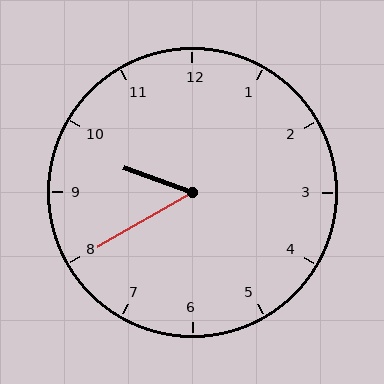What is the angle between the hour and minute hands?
Approximately 50 degrees.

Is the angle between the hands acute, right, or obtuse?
It is acute.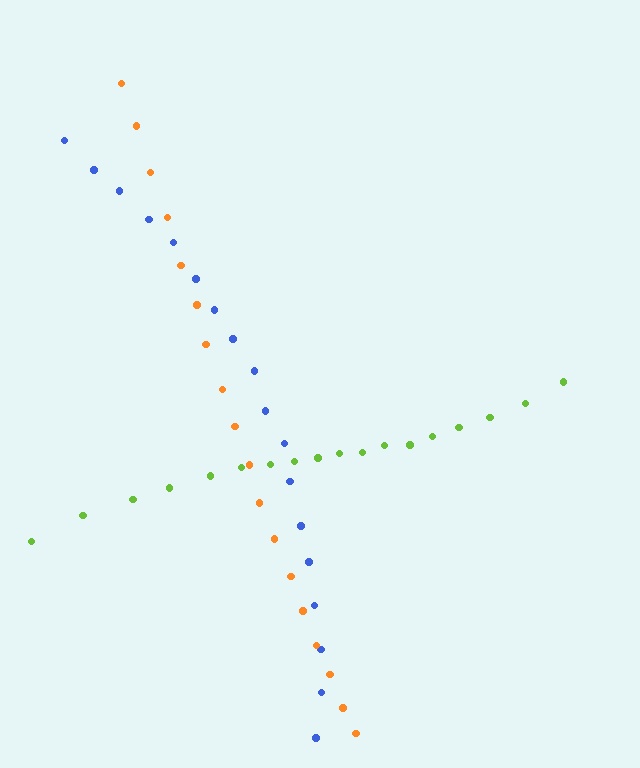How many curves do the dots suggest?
There are 3 distinct paths.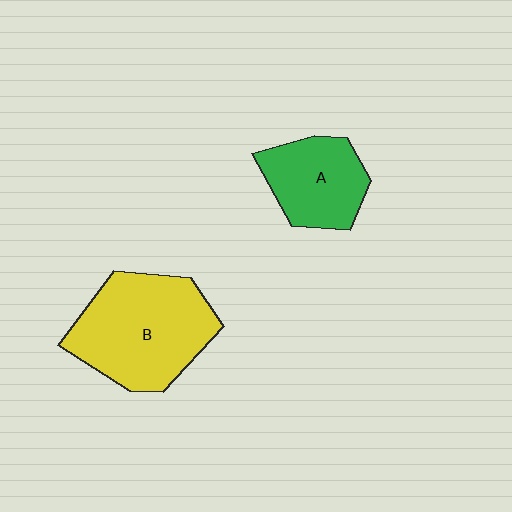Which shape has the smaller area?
Shape A (green).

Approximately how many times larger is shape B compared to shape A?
Approximately 1.7 times.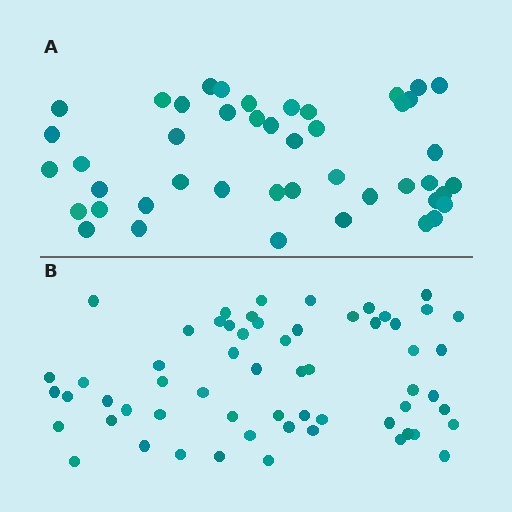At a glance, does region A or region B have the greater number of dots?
Region B (the bottom region) has more dots.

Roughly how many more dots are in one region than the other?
Region B has approximately 15 more dots than region A.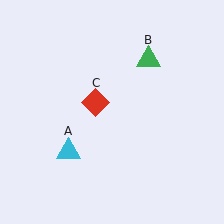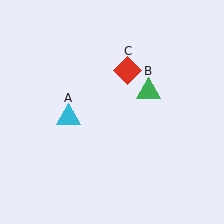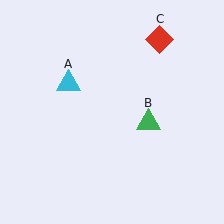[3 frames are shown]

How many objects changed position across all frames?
3 objects changed position: cyan triangle (object A), green triangle (object B), red diamond (object C).